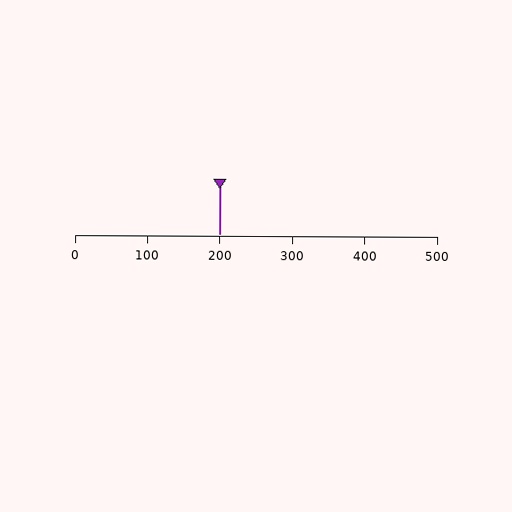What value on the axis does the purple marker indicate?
The marker indicates approximately 200.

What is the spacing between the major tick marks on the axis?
The major ticks are spaced 100 apart.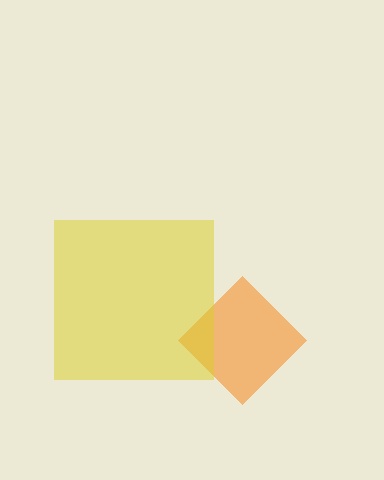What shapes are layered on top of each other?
The layered shapes are: an orange diamond, a yellow square.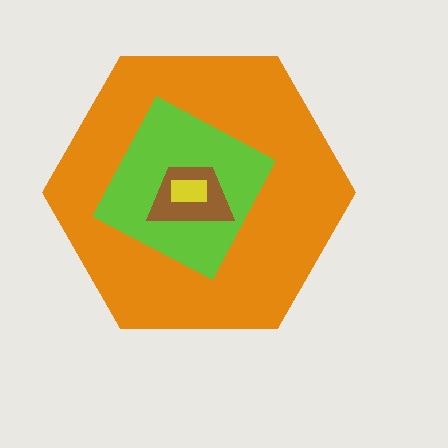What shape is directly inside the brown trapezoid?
The yellow rectangle.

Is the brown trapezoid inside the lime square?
Yes.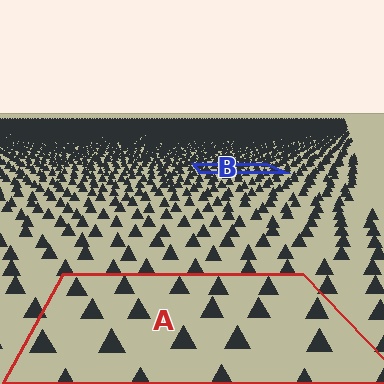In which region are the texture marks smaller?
The texture marks are smaller in region B, because it is farther away.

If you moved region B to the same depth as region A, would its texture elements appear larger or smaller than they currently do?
They would appear larger. At a closer depth, the same texture elements are projected at a bigger on-screen size.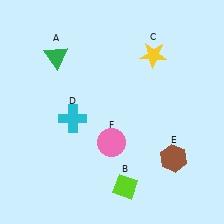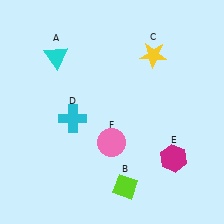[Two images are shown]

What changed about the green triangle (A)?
In Image 1, A is green. In Image 2, it changed to cyan.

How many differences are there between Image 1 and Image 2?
There are 2 differences between the two images.